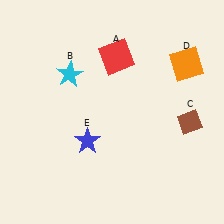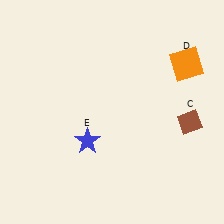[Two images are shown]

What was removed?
The cyan star (B), the red square (A) were removed in Image 2.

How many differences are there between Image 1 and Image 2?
There are 2 differences between the two images.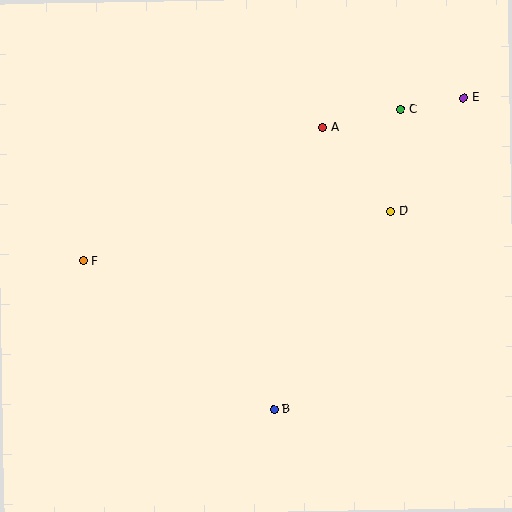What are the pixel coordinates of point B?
Point B is at (274, 409).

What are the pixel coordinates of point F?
Point F is at (83, 261).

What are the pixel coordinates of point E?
Point E is at (464, 98).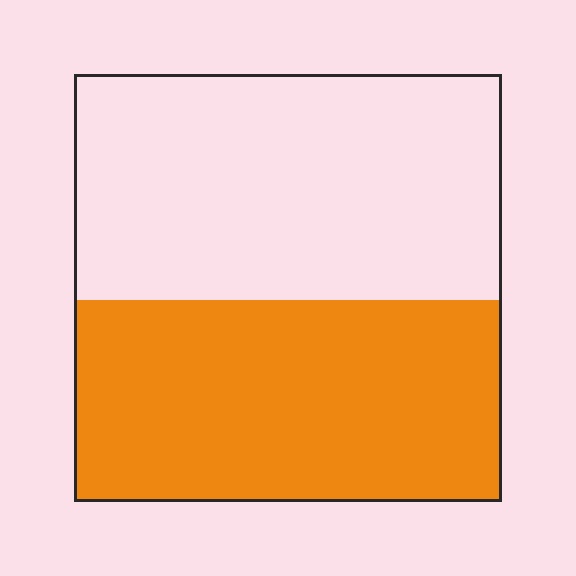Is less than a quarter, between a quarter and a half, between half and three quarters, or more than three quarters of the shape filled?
Between a quarter and a half.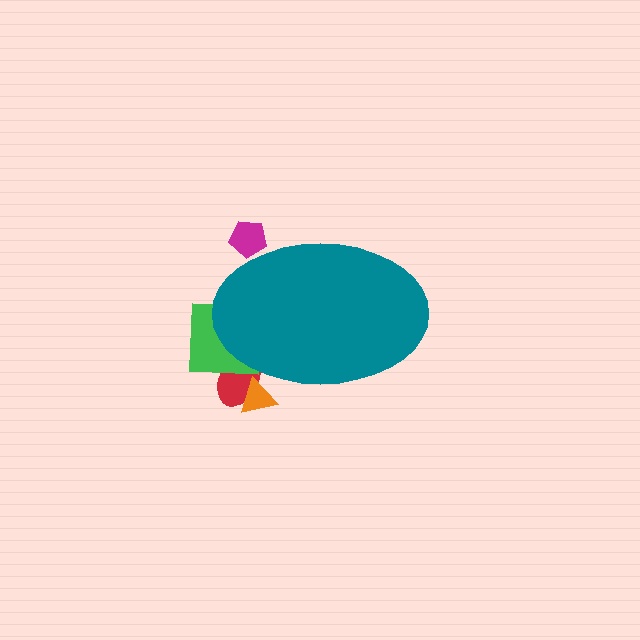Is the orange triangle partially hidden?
Yes, the orange triangle is partially hidden behind the teal ellipse.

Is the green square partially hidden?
Yes, the green square is partially hidden behind the teal ellipse.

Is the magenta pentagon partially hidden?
Yes, the magenta pentagon is partially hidden behind the teal ellipse.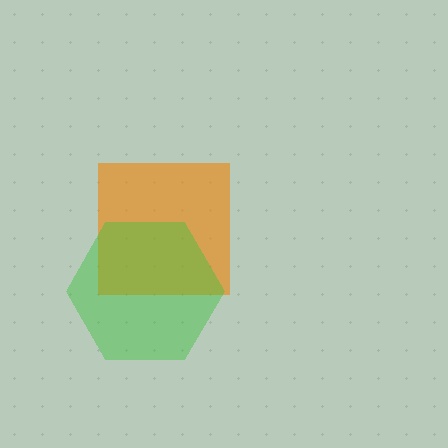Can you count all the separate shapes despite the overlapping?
Yes, there are 2 separate shapes.